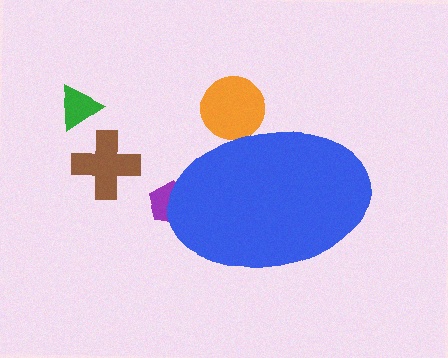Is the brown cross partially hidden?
No, the brown cross is fully visible.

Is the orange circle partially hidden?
Yes, the orange circle is partially hidden behind the blue ellipse.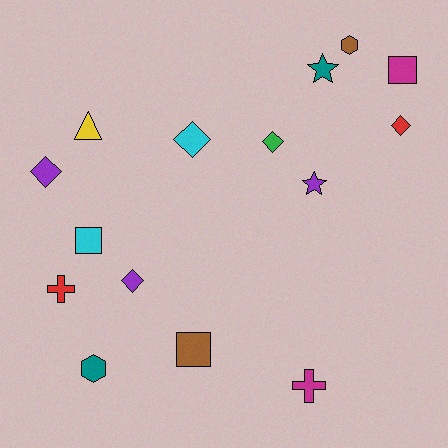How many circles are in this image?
There are no circles.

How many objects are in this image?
There are 15 objects.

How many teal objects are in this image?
There are 2 teal objects.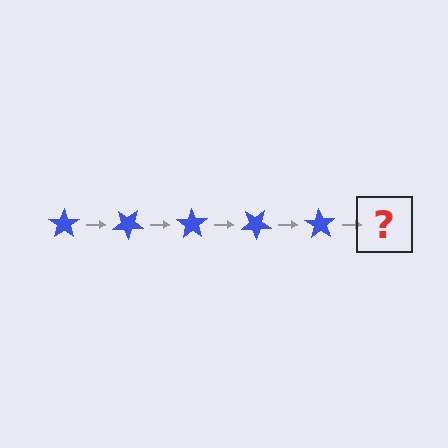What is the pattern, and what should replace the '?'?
The pattern is that the star rotates 35 degrees each step. The '?' should be a blue star rotated 175 degrees.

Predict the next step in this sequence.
The next step is a blue star rotated 175 degrees.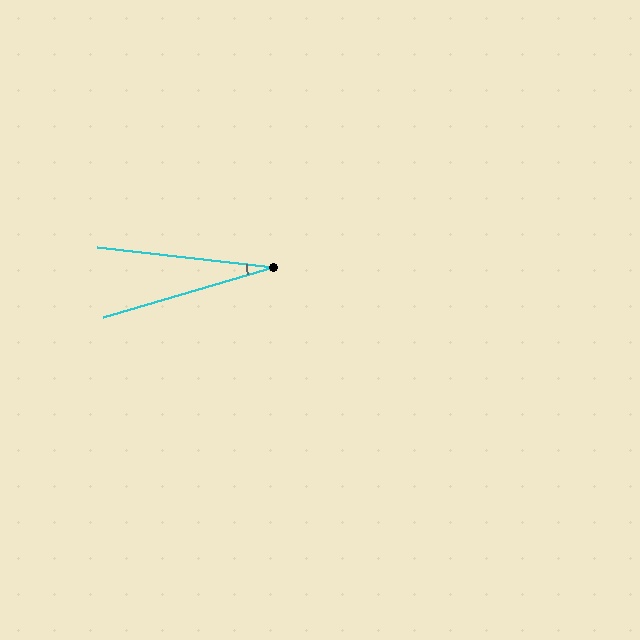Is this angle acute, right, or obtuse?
It is acute.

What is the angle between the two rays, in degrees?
Approximately 23 degrees.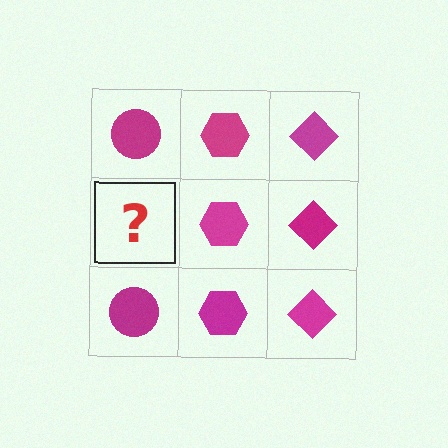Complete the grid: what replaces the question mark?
The question mark should be replaced with a magenta circle.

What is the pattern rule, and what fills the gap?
The rule is that each column has a consistent shape. The gap should be filled with a magenta circle.